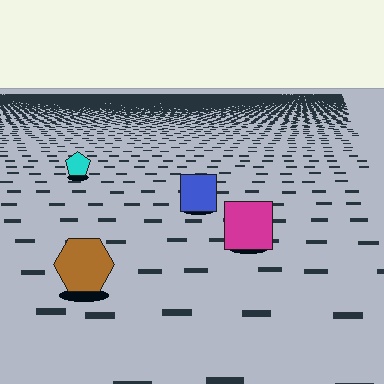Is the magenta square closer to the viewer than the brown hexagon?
No. The brown hexagon is closer — you can tell from the texture gradient: the ground texture is coarser near it.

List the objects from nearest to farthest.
From nearest to farthest: the brown hexagon, the magenta square, the blue square, the cyan pentagon.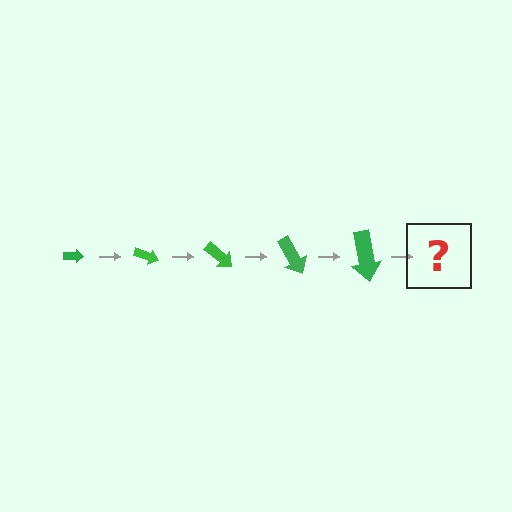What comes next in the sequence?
The next element should be an arrow, larger than the previous one and rotated 100 degrees from the start.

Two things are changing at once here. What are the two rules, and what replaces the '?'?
The two rules are that the arrow grows larger each step and it rotates 20 degrees each step. The '?' should be an arrow, larger than the previous one and rotated 100 degrees from the start.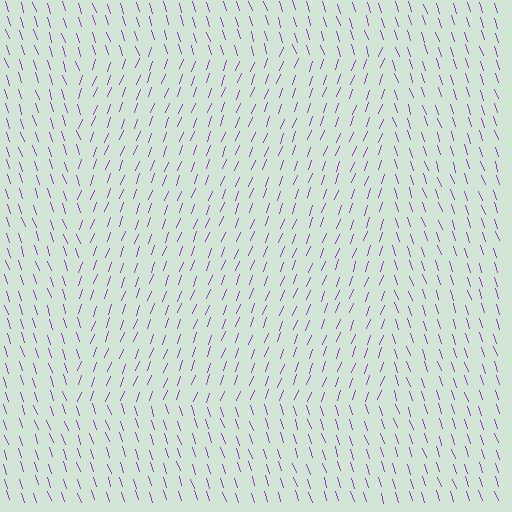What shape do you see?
I see a rectangle.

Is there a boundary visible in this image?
Yes, there is a texture boundary formed by a change in line orientation.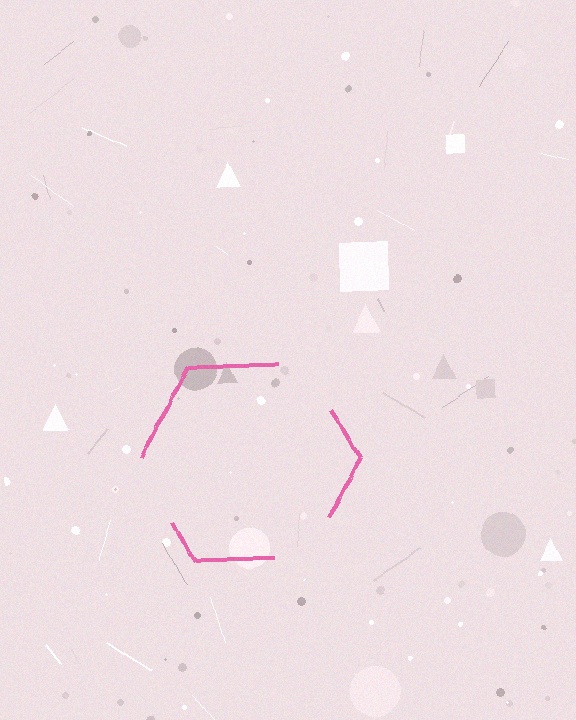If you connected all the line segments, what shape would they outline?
They would outline a hexagon.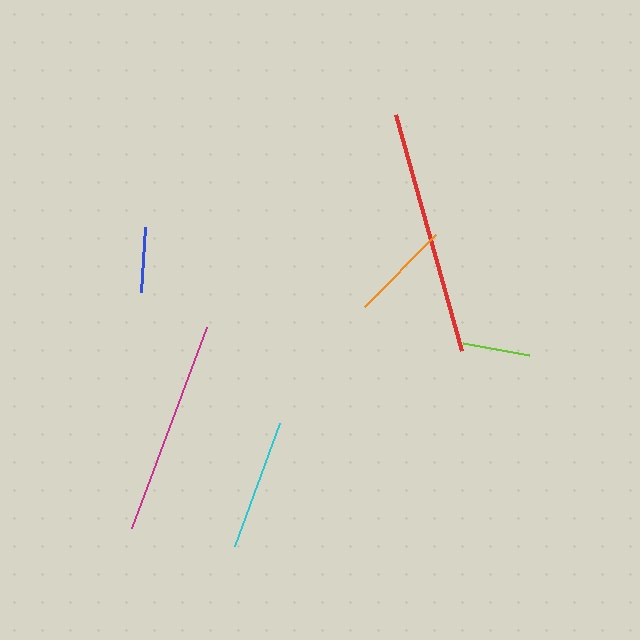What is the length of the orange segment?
The orange segment is approximately 101 pixels long.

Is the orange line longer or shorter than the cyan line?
The cyan line is longer than the orange line.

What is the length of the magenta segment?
The magenta segment is approximately 215 pixels long.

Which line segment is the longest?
The red line is the longest at approximately 245 pixels.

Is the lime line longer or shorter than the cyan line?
The cyan line is longer than the lime line.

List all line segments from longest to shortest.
From longest to shortest: red, magenta, cyan, orange, lime, blue.